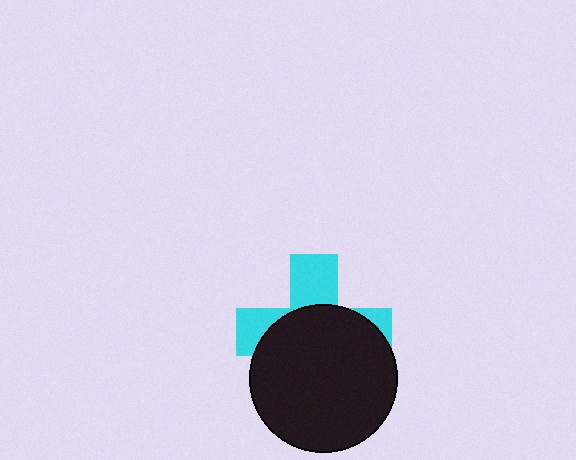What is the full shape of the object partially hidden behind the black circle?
The partially hidden object is a cyan cross.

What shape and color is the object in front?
The object in front is a black circle.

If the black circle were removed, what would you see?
You would see the complete cyan cross.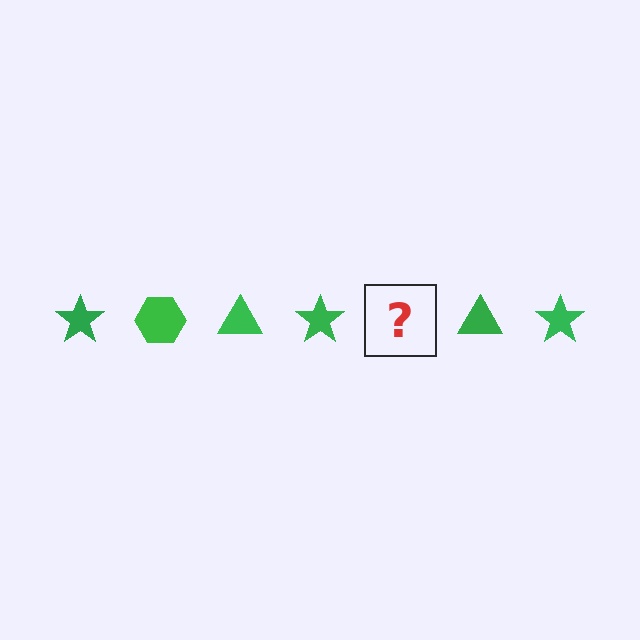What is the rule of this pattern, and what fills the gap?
The rule is that the pattern cycles through star, hexagon, triangle shapes in green. The gap should be filled with a green hexagon.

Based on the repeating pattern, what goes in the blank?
The blank should be a green hexagon.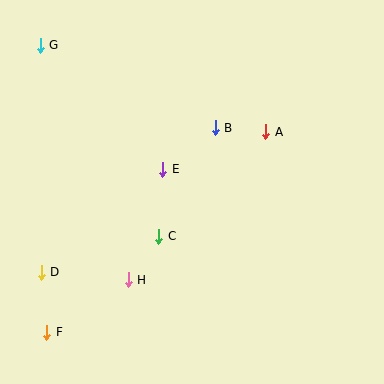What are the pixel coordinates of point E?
Point E is at (163, 169).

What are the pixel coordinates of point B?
Point B is at (215, 128).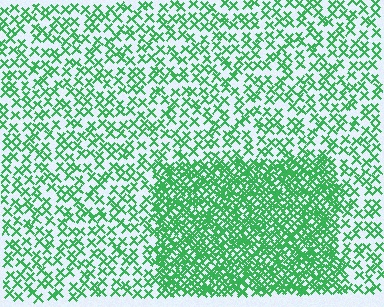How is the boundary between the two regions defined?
The boundary is defined by a change in element density (approximately 2.5x ratio). All elements are the same color, size, and shape.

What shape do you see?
I see a rectangle.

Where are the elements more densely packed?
The elements are more densely packed inside the rectangle boundary.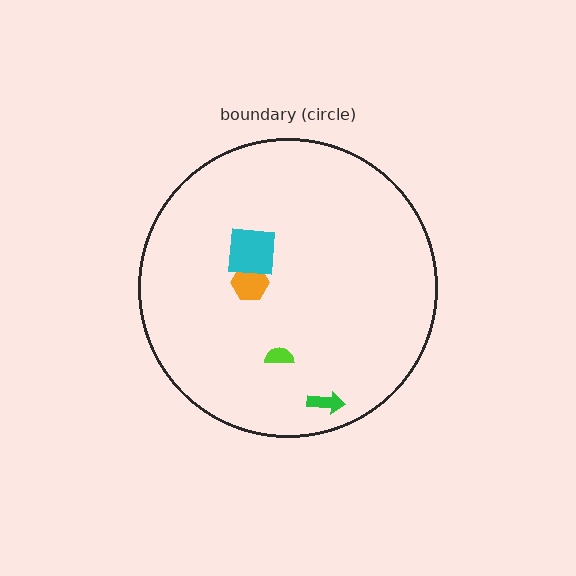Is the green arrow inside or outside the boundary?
Inside.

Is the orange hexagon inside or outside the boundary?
Inside.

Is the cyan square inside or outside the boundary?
Inside.